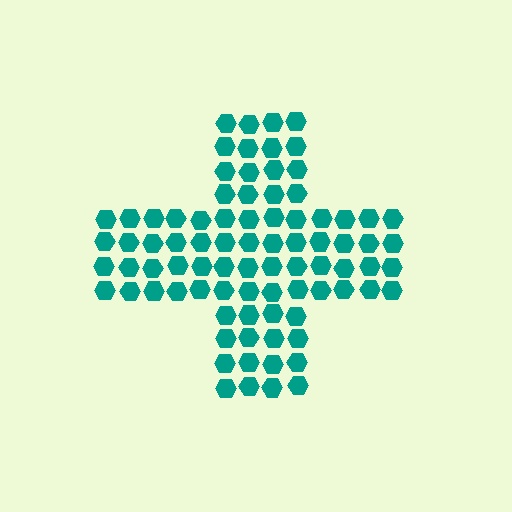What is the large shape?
The large shape is a cross.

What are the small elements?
The small elements are hexagons.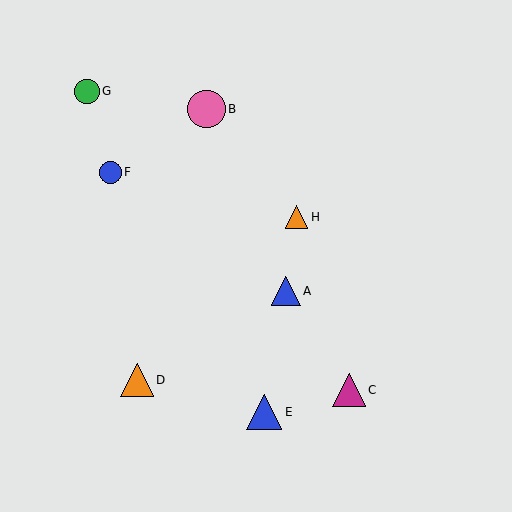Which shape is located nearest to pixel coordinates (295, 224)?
The orange triangle (labeled H) at (297, 217) is nearest to that location.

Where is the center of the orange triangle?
The center of the orange triangle is at (137, 380).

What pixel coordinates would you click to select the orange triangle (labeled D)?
Click at (137, 380) to select the orange triangle D.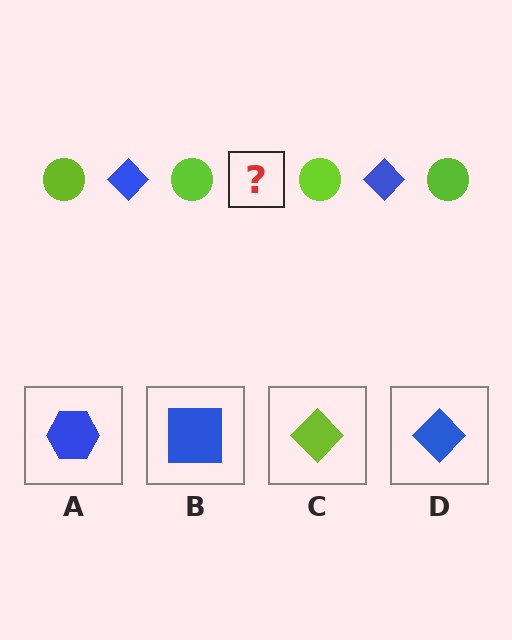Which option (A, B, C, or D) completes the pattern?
D.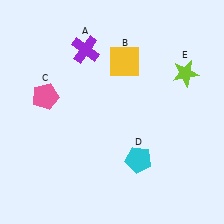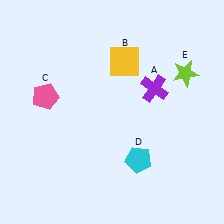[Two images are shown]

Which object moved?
The purple cross (A) moved right.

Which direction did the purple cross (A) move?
The purple cross (A) moved right.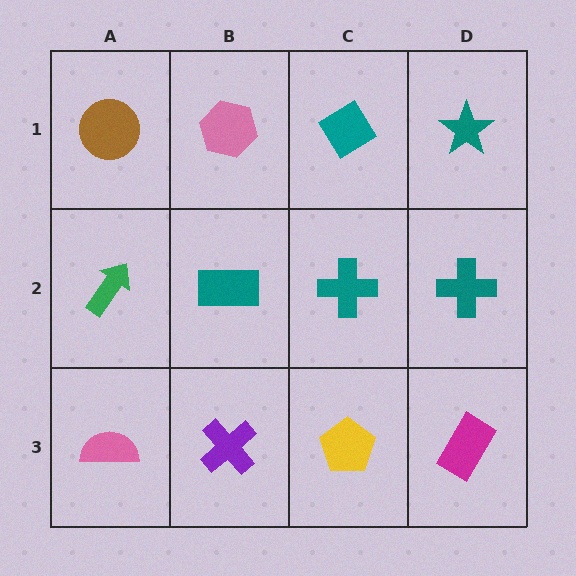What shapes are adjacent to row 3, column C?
A teal cross (row 2, column C), a purple cross (row 3, column B), a magenta rectangle (row 3, column D).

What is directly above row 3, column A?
A green arrow.